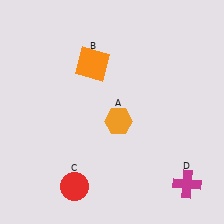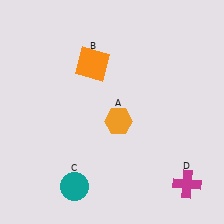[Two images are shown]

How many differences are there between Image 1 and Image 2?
There is 1 difference between the two images.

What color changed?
The circle (C) changed from red in Image 1 to teal in Image 2.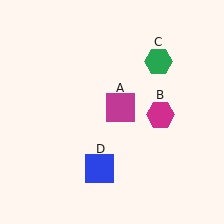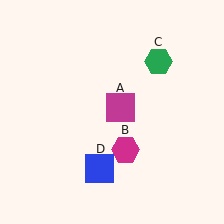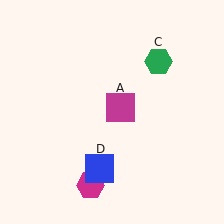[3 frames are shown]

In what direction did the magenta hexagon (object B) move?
The magenta hexagon (object B) moved down and to the left.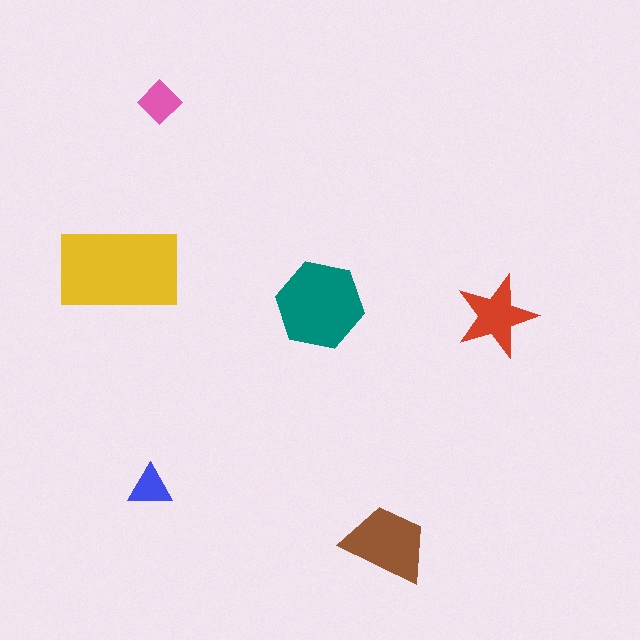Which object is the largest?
The yellow rectangle.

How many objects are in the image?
There are 6 objects in the image.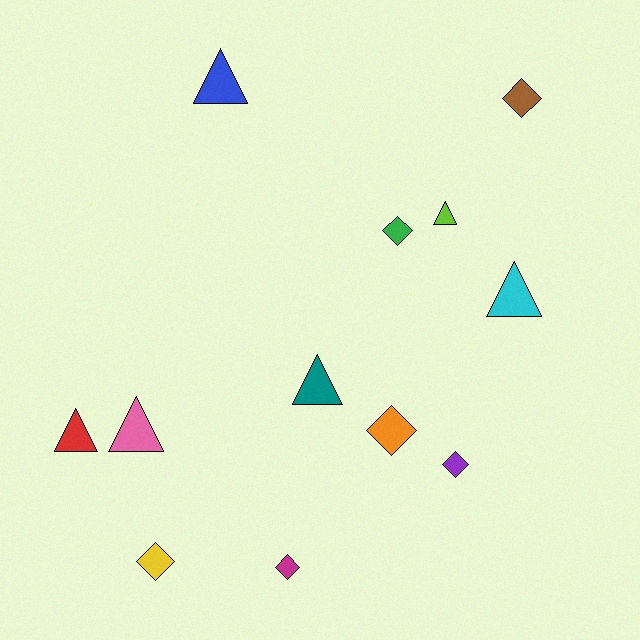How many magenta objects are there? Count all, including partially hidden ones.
There is 1 magenta object.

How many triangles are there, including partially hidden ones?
There are 6 triangles.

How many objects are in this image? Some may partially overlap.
There are 12 objects.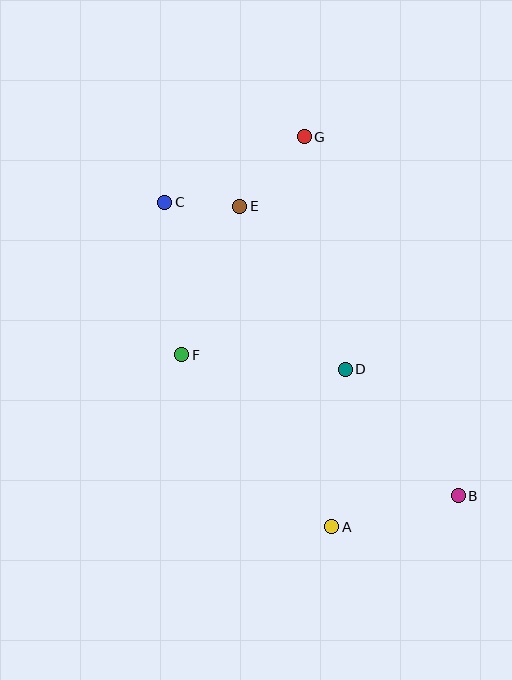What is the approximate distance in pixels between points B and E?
The distance between B and E is approximately 363 pixels.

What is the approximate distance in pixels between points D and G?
The distance between D and G is approximately 236 pixels.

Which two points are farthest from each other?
Points B and C are farthest from each other.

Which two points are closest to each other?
Points C and E are closest to each other.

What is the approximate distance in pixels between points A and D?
The distance between A and D is approximately 158 pixels.